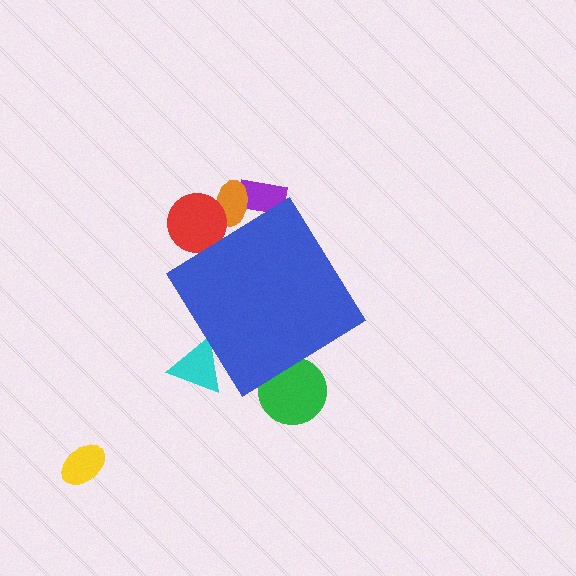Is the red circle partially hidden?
Yes, the red circle is partially hidden behind the blue diamond.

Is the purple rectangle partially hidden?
Yes, the purple rectangle is partially hidden behind the blue diamond.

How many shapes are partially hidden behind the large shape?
5 shapes are partially hidden.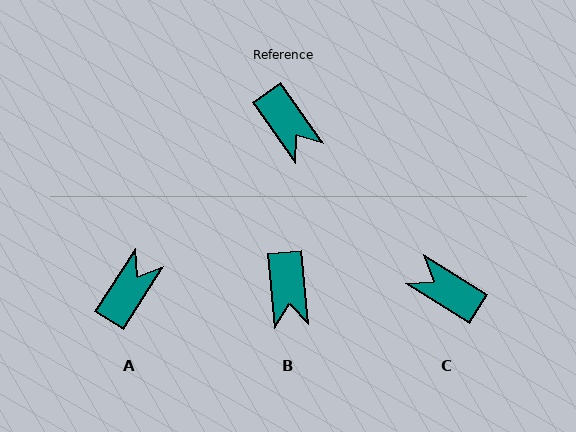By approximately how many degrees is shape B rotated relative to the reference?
Approximately 30 degrees clockwise.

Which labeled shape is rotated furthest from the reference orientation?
C, about 157 degrees away.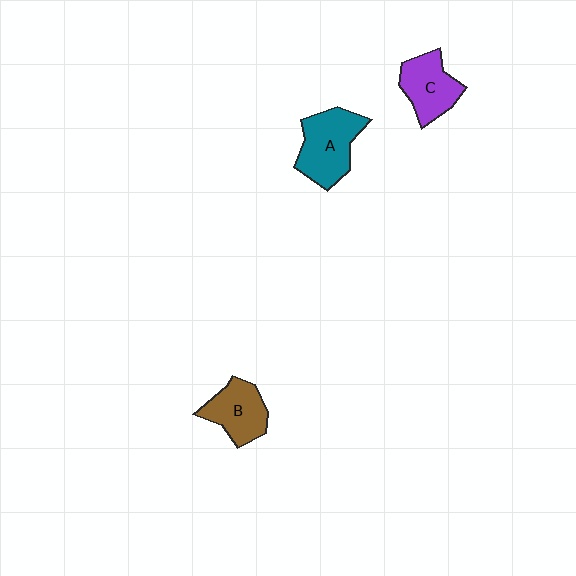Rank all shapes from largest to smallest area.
From largest to smallest: A (teal), C (purple), B (brown).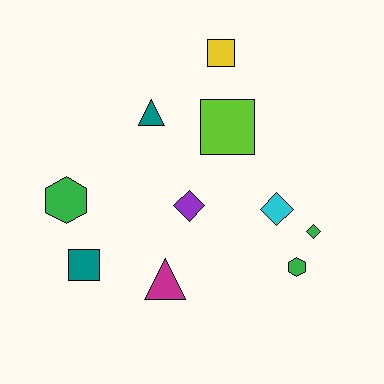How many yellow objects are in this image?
There is 1 yellow object.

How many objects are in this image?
There are 10 objects.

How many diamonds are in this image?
There are 3 diamonds.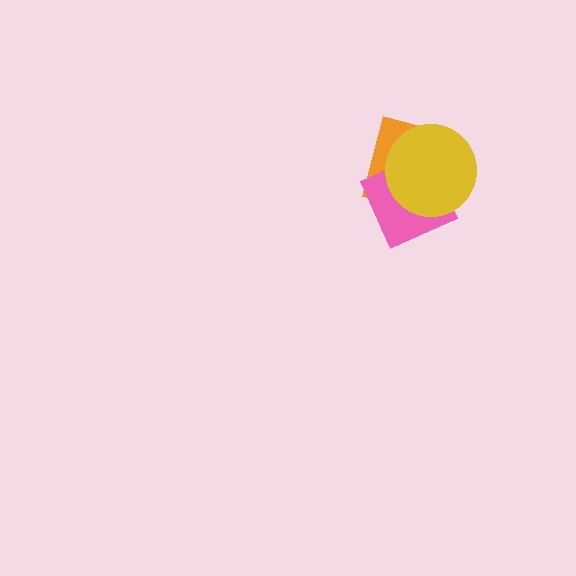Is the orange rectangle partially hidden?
Yes, it is partially covered by another shape.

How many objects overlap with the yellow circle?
2 objects overlap with the yellow circle.